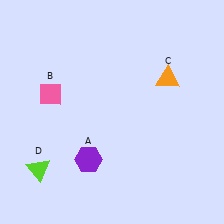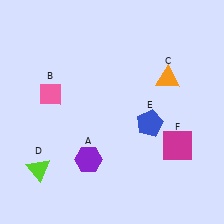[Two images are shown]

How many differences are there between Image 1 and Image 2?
There are 2 differences between the two images.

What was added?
A blue pentagon (E), a magenta square (F) were added in Image 2.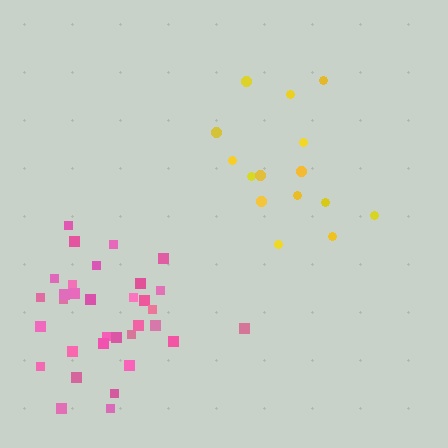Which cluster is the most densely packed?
Pink.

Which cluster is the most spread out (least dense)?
Yellow.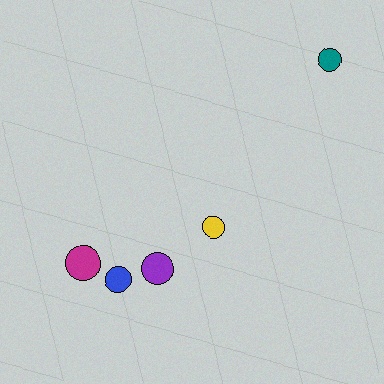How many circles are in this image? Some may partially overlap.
There are 5 circles.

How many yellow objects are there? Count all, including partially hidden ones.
There is 1 yellow object.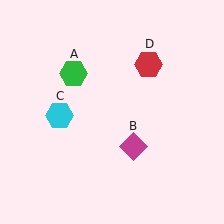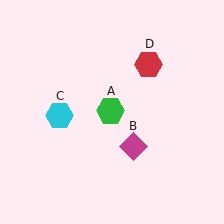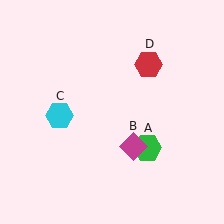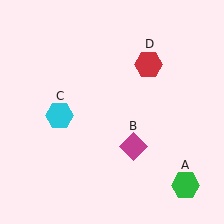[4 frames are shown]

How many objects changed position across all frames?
1 object changed position: green hexagon (object A).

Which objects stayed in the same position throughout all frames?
Magenta diamond (object B) and cyan hexagon (object C) and red hexagon (object D) remained stationary.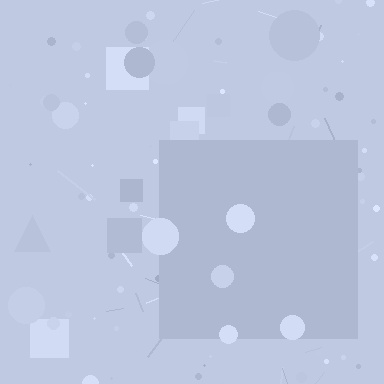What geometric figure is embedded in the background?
A square is embedded in the background.